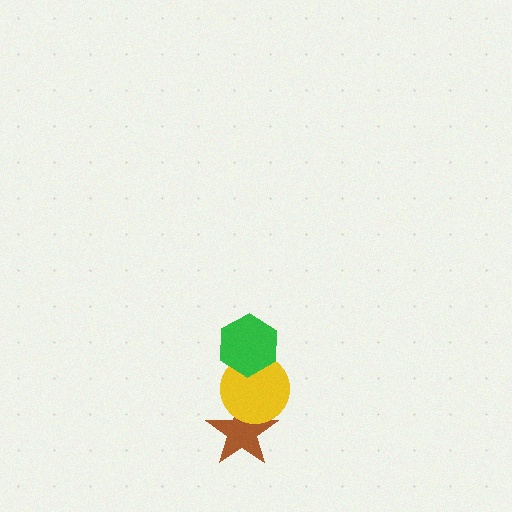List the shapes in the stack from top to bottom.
From top to bottom: the green hexagon, the yellow circle, the brown star.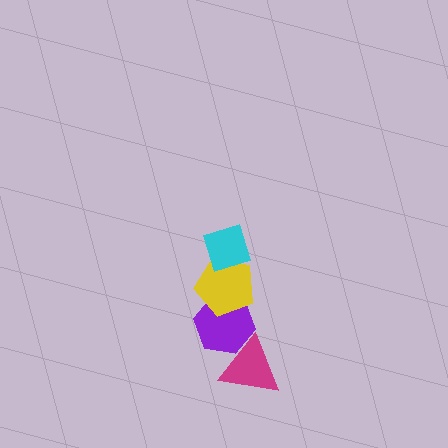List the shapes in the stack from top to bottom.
From top to bottom: the cyan diamond, the yellow pentagon, the purple hexagon, the magenta triangle.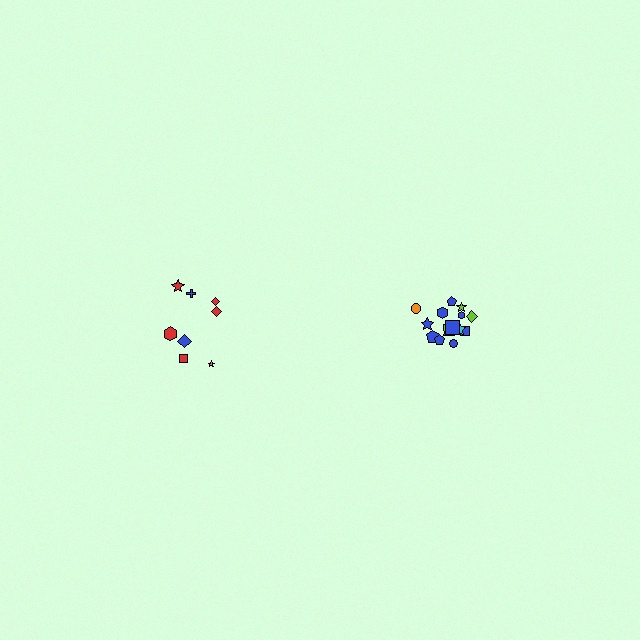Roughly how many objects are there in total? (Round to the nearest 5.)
Roughly 25 objects in total.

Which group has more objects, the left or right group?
The right group.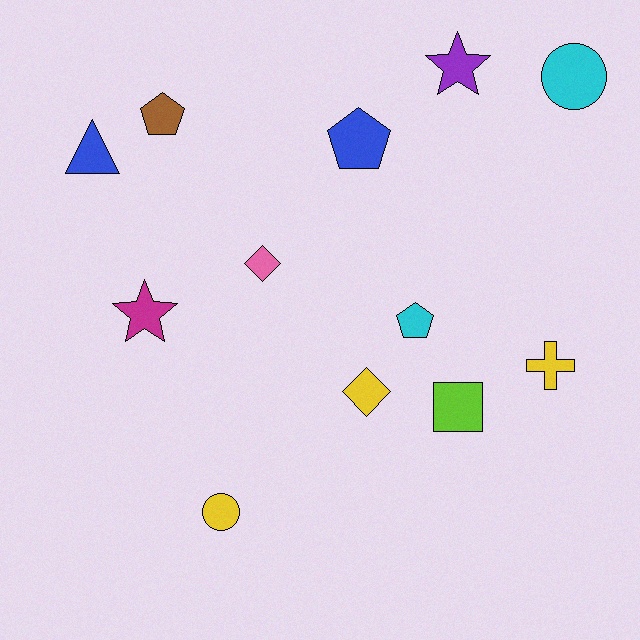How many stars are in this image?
There are 2 stars.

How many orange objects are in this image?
There are no orange objects.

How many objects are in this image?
There are 12 objects.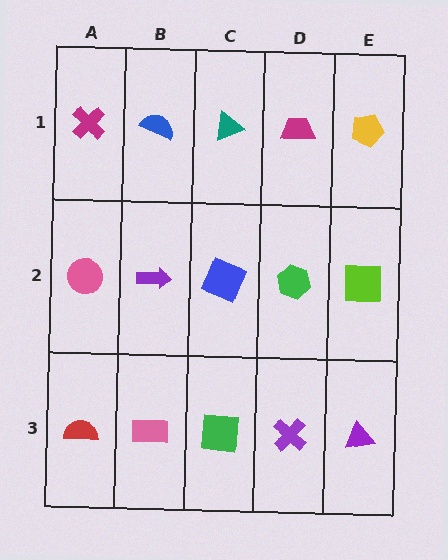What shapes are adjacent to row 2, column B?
A blue semicircle (row 1, column B), a pink rectangle (row 3, column B), a pink circle (row 2, column A), a blue square (row 2, column C).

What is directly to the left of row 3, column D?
A green square.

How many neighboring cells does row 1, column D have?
3.